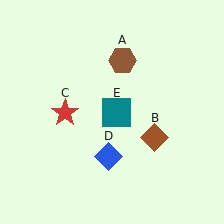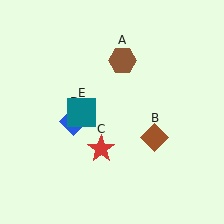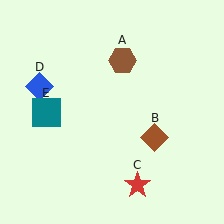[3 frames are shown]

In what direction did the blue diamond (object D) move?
The blue diamond (object D) moved up and to the left.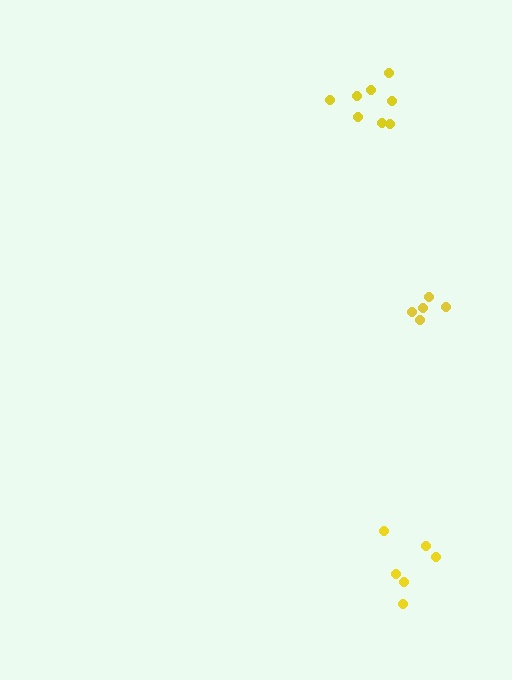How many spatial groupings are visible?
There are 3 spatial groupings.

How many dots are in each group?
Group 1: 6 dots, Group 2: 5 dots, Group 3: 8 dots (19 total).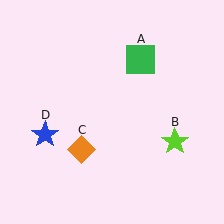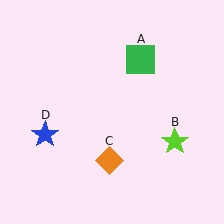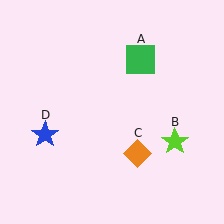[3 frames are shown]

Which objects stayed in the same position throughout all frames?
Green square (object A) and lime star (object B) and blue star (object D) remained stationary.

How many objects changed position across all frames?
1 object changed position: orange diamond (object C).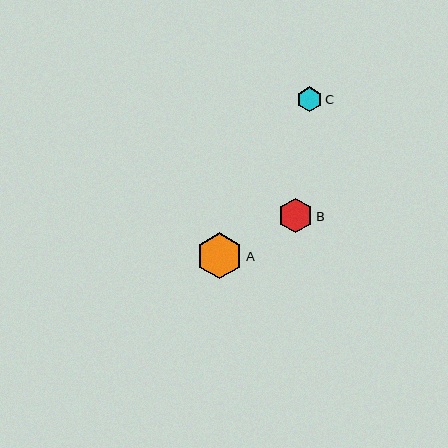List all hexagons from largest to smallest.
From largest to smallest: A, B, C.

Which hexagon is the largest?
Hexagon A is the largest with a size of approximately 46 pixels.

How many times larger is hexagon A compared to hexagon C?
Hexagon A is approximately 1.9 times the size of hexagon C.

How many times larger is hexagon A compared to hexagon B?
Hexagon A is approximately 1.4 times the size of hexagon B.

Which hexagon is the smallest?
Hexagon C is the smallest with a size of approximately 25 pixels.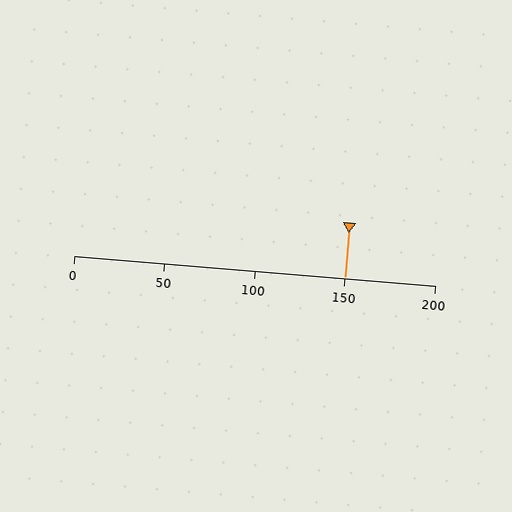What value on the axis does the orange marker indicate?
The marker indicates approximately 150.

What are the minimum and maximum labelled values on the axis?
The axis runs from 0 to 200.